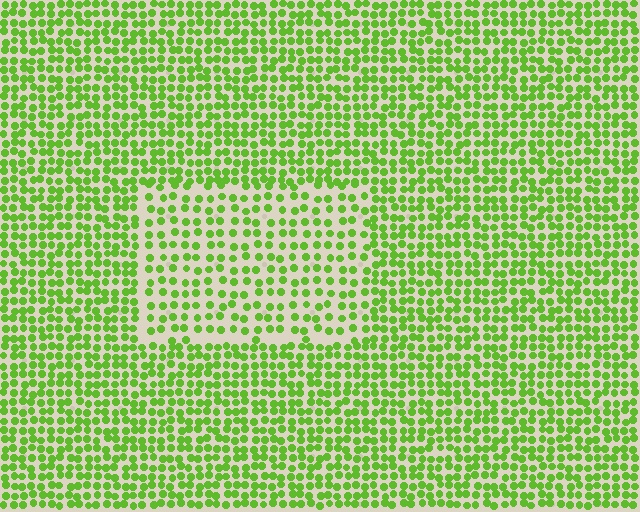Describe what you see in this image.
The image contains small lime elements arranged at two different densities. A rectangle-shaped region is visible where the elements are less densely packed than the surrounding area.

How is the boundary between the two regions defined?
The boundary is defined by a change in element density (approximately 1.7x ratio). All elements are the same color, size, and shape.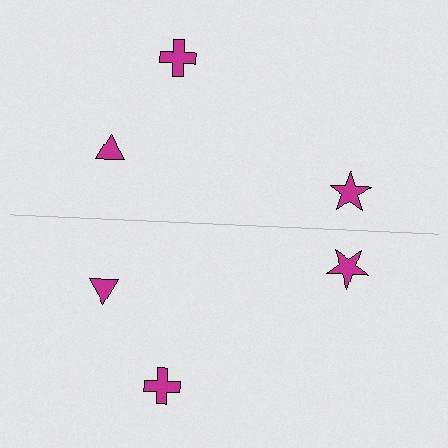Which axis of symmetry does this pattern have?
The pattern has a horizontal axis of symmetry running through the center of the image.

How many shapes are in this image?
There are 6 shapes in this image.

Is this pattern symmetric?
Yes, this pattern has bilateral (reflection) symmetry.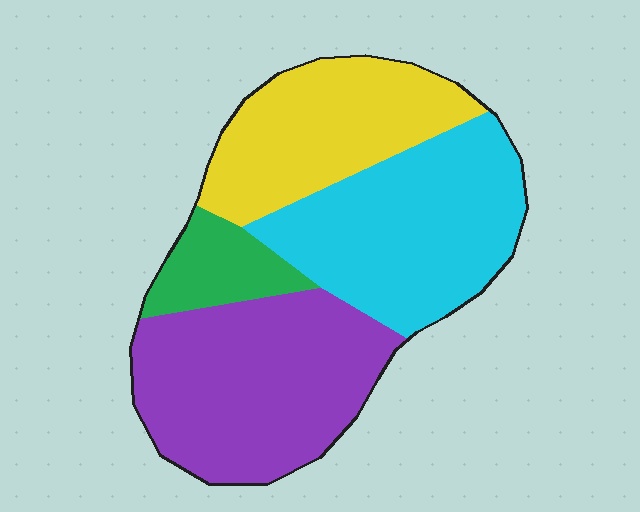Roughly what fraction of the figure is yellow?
Yellow covers 24% of the figure.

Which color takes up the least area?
Green, at roughly 10%.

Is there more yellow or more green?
Yellow.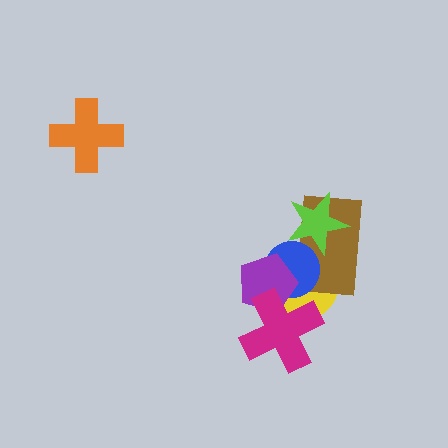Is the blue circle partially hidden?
Yes, it is partially covered by another shape.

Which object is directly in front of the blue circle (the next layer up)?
The purple pentagon is directly in front of the blue circle.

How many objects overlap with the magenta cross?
3 objects overlap with the magenta cross.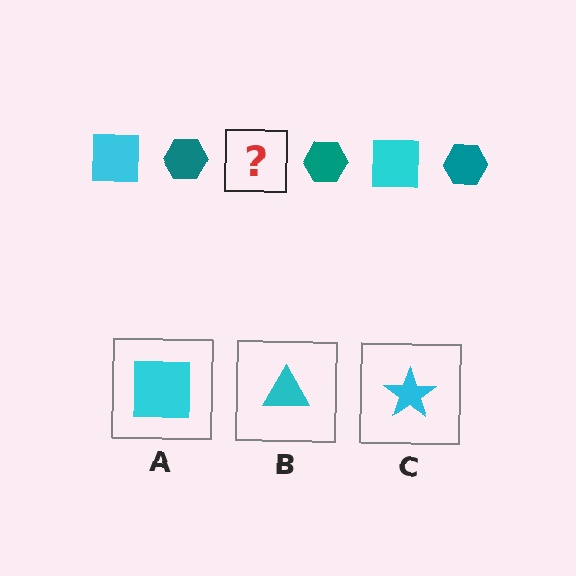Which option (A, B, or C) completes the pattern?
A.